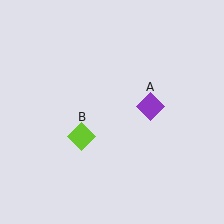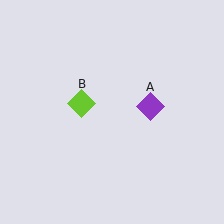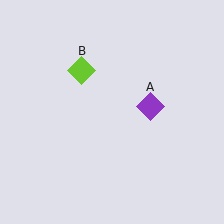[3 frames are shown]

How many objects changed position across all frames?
1 object changed position: lime diamond (object B).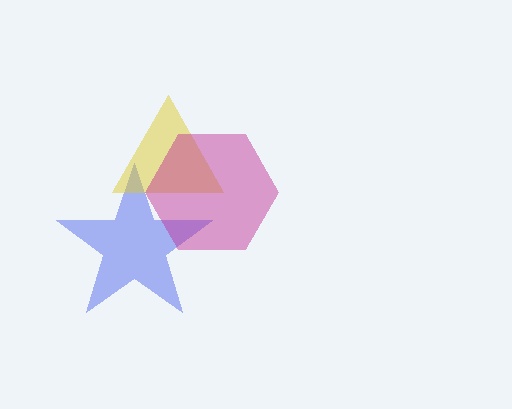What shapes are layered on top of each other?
The layered shapes are: a blue star, a yellow triangle, a magenta hexagon.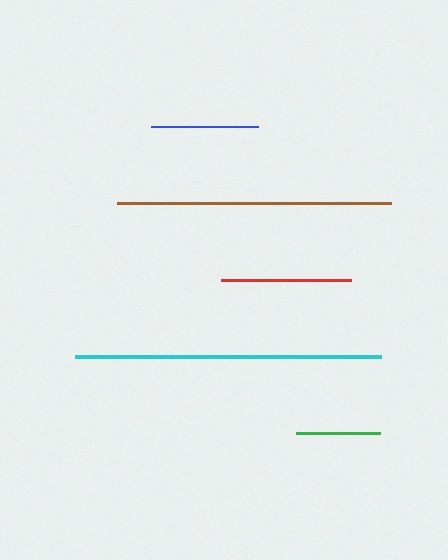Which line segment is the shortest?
The green line is the shortest at approximately 83 pixels.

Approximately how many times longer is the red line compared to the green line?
The red line is approximately 1.6 times the length of the green line.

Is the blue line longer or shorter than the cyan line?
The cyan line is longer than the blue line.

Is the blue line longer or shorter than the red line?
The red line is longer than the blue line.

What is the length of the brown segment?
The brown segment is approximately 274 pixels long.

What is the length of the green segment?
The green segment is approximately 83 pixels long.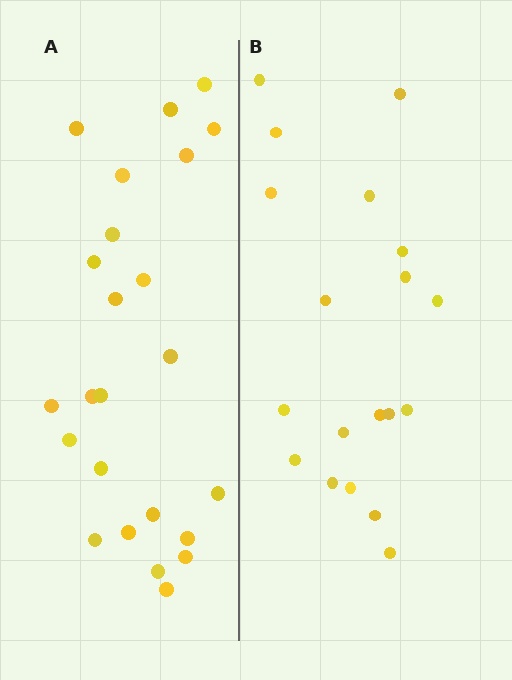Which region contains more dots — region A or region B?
Region A (the left region) has more dots.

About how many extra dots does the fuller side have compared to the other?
Region A has about 5 more dots than region B.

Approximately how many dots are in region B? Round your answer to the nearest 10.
About 20 dots. (The exact count is 19, which rounds to 20.)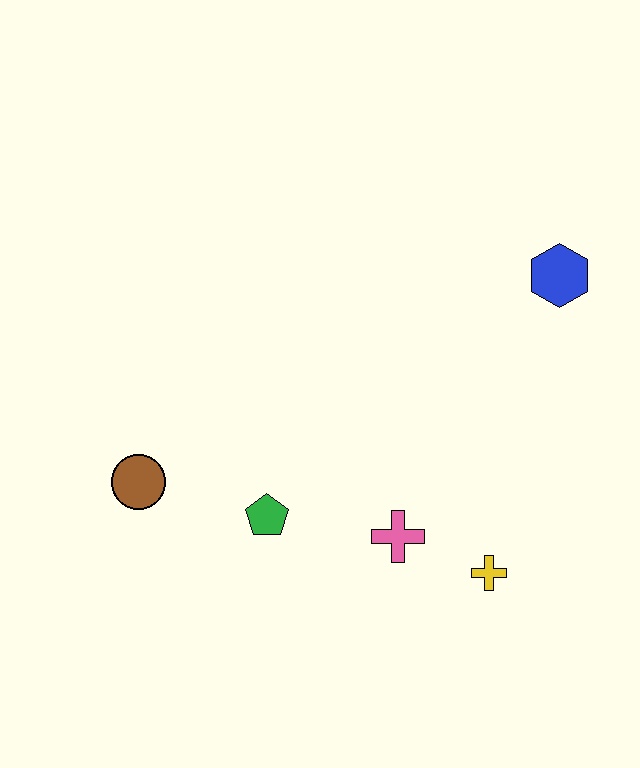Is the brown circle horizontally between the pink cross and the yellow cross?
No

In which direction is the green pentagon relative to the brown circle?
The green pentagon is to the right of the brown circle.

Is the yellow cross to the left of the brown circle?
No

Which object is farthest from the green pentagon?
The blue hexagon is farthest from the green pentagon.